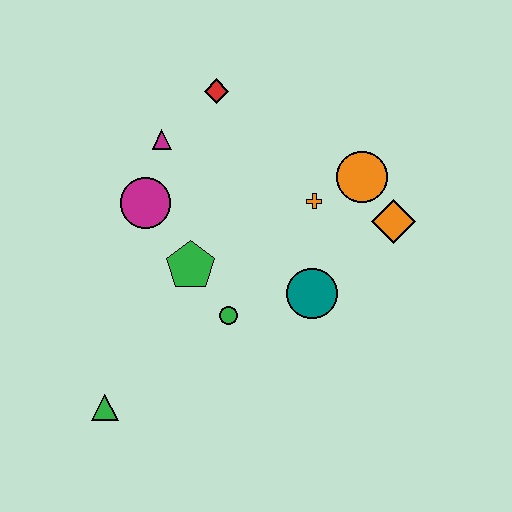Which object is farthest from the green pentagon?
The orange diamond is farthest from the green pentagon.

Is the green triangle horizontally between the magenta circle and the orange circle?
No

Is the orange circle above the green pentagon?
Yes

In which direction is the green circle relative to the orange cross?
The green circle is below the orange cross.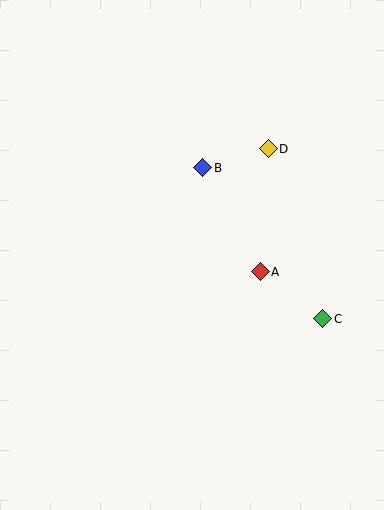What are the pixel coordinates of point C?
Point C is at (323, 319).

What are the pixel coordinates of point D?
Point D is at (268, 149).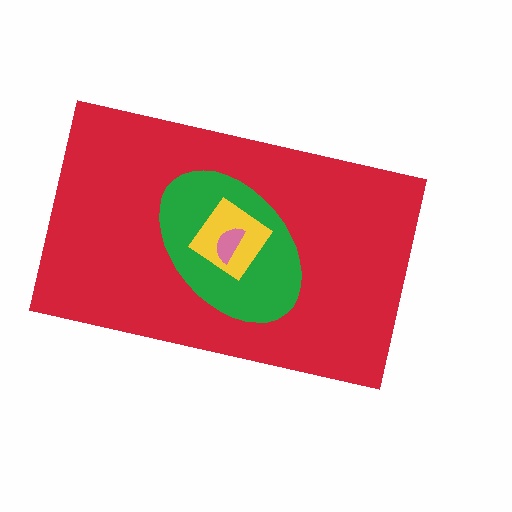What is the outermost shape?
The red rectangle.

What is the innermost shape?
The pink semicircle.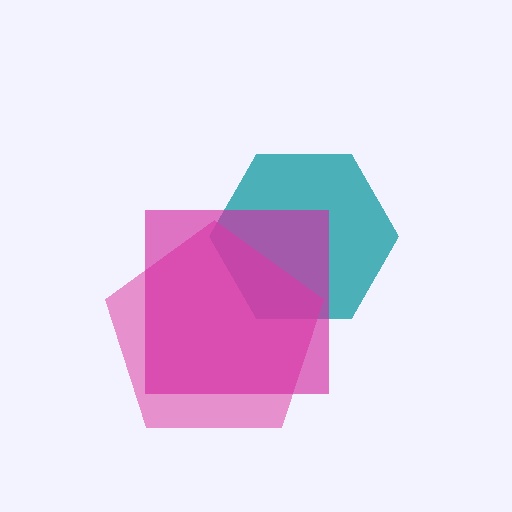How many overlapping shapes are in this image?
There are 3 overlapping shapes in the image.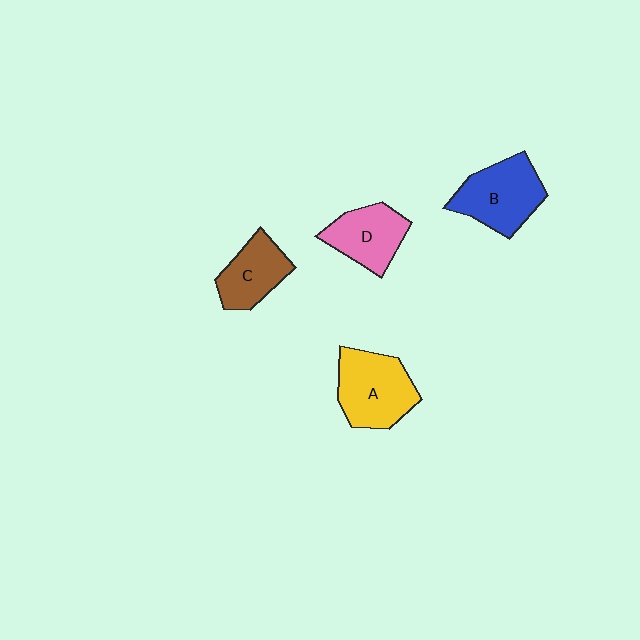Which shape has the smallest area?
Shape C (brown).